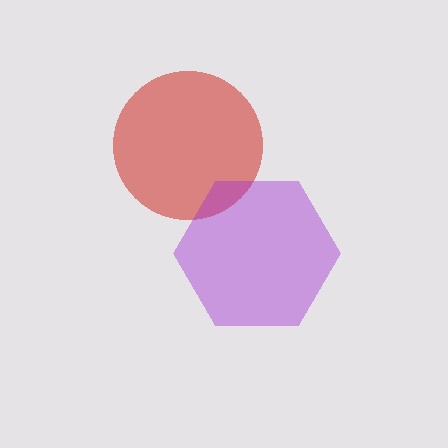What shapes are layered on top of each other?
The layered shapes are: a red circle, a purple hexagon.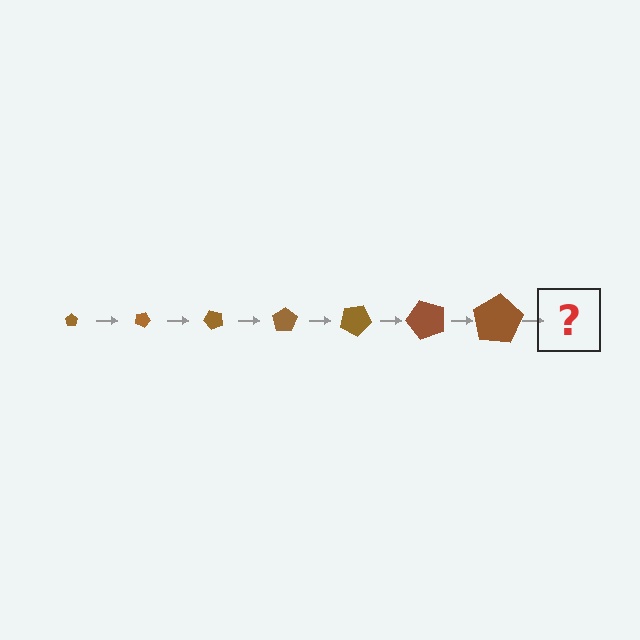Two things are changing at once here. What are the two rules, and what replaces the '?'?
The two rules are that the pentagon grows larger each step and it rotates 25 degrees each step. The '?' should be a pentagon, larger than the previous one and rotated 175 degrees from the start.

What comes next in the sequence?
The next element should be a pentagon, larger than the previous one and rotated 175 degrees from the start.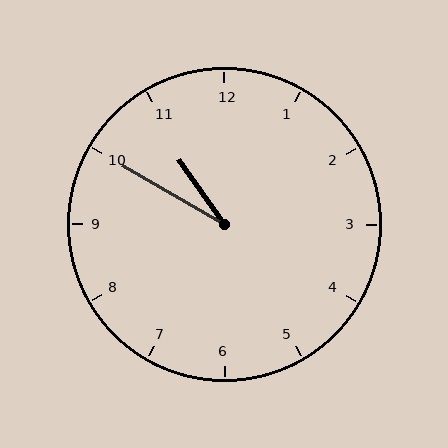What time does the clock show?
10:50.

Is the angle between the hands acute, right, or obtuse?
It is acute.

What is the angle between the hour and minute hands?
Approximately 25 degrees.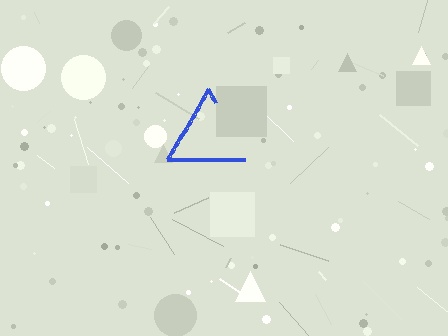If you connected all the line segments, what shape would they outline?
They would outline a triangle.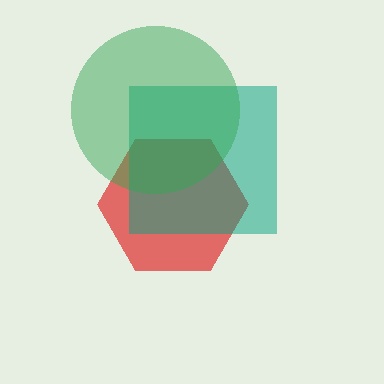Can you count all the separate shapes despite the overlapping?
Yes, there are 3 separate shapes.